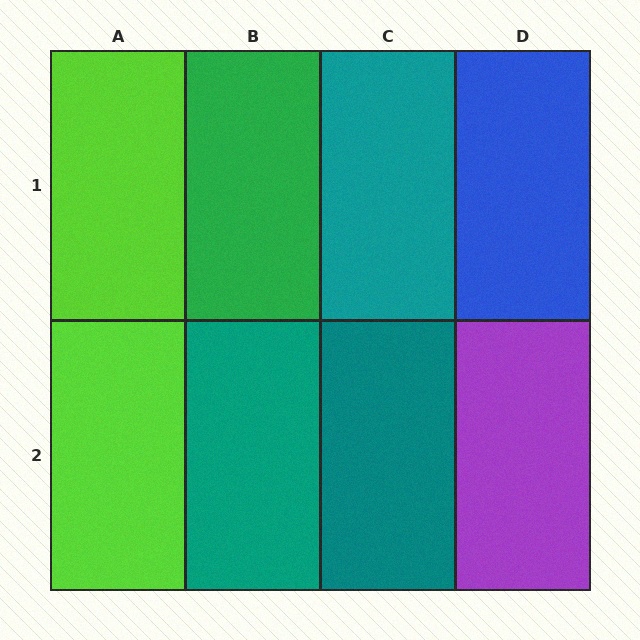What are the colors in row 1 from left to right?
Lime, green, teal, blue.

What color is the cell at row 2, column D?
Purple.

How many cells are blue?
1 cell is blue.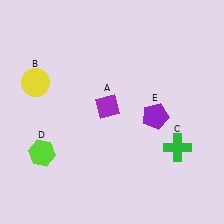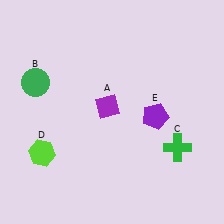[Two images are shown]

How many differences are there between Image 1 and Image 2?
There is 1 difference between the two images.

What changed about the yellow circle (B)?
In Image 1, B is yellow. In Image 2, it changed to green.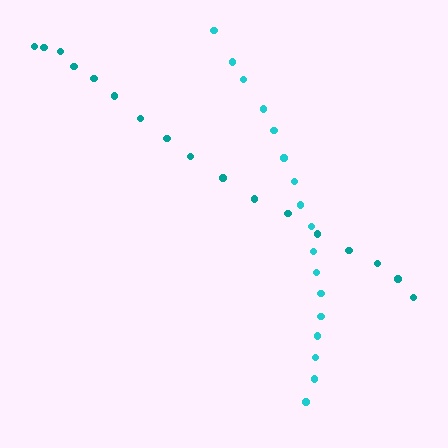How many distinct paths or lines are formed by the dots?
There are 2 distinct paths.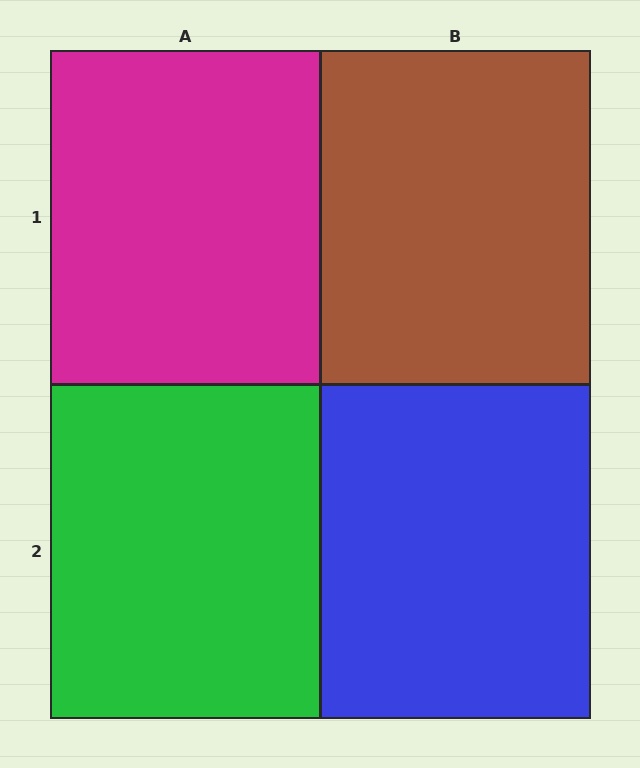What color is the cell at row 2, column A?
Green.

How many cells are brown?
1 cell is brown.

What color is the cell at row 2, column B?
Blue.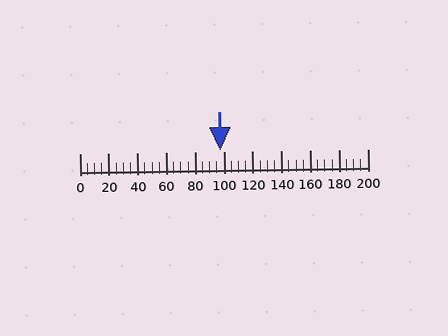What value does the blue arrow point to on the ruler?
The blue arrow points to approximately 98.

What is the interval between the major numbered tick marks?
The major tick marks are spaced 20 units apart.